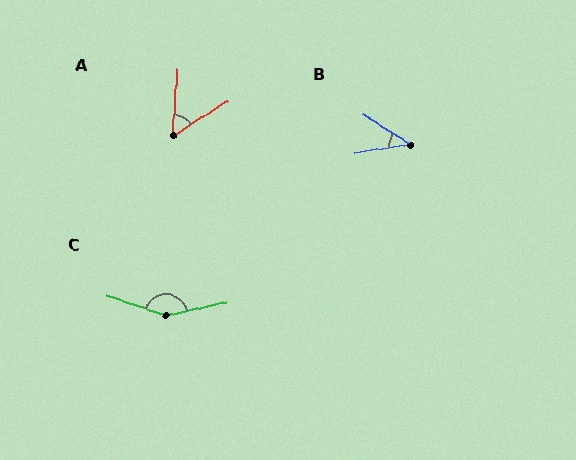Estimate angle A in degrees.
Approximately 53 degrees.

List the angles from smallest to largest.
B (40°), A (53°), C (149°).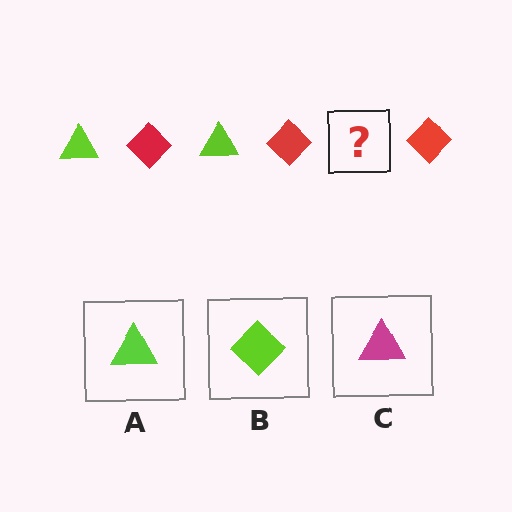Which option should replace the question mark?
Option A.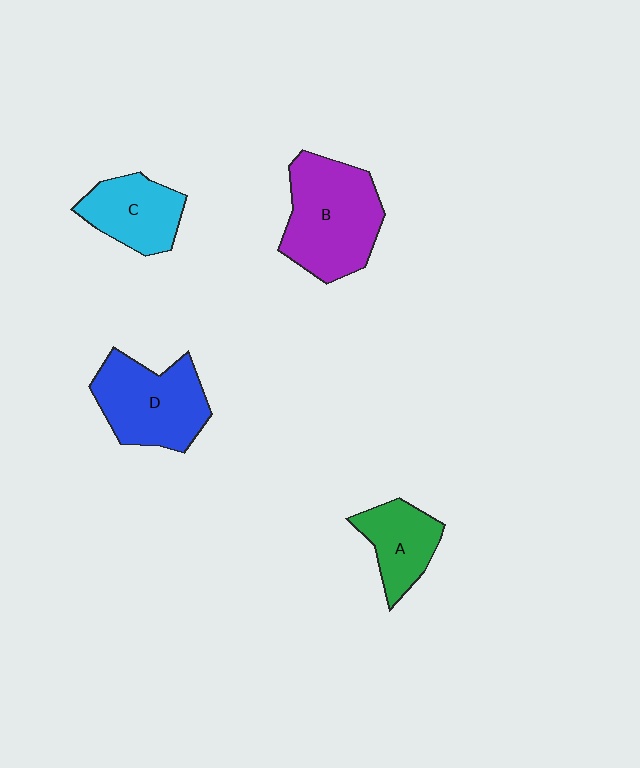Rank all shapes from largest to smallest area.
From largest to smallest: B (purple), D (blue), C (cyan), A (green).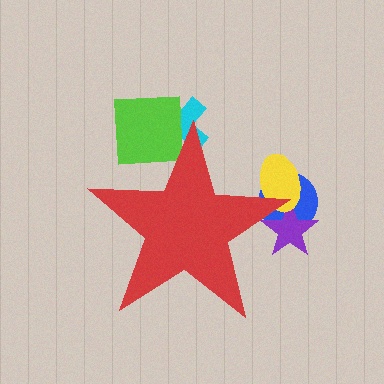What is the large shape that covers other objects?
A red star.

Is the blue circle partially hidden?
Yes, the blue circle is partially hidden behind the red star.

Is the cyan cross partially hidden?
Yes, the cyan cross is partially hidden behind the red star.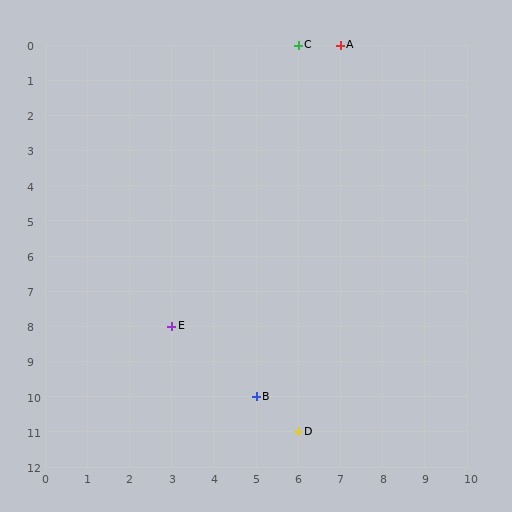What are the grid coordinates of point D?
Point D is at grid coordinates (6, 11).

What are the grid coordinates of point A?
Point A is at grid coordinates (7, 0).